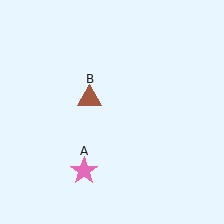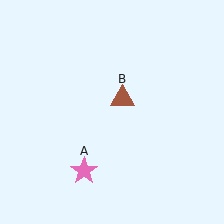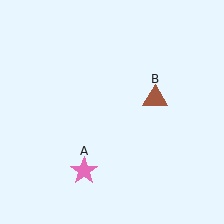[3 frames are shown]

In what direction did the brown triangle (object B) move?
The brown triangle (object B) moved right.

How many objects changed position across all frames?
1 object changed position: brown triangle (object B).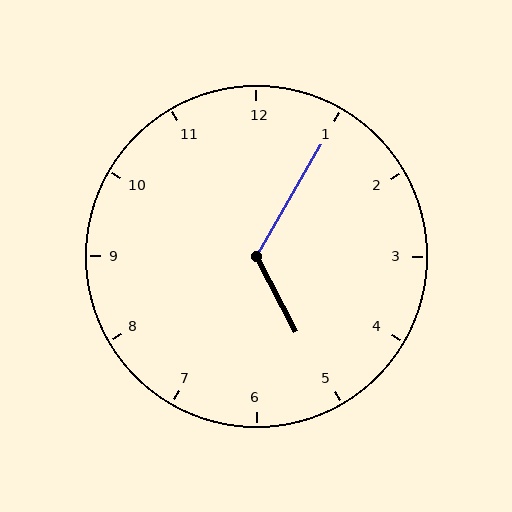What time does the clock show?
5:05.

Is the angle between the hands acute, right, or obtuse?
It is obtuse.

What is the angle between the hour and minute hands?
Approximately 122 degrees.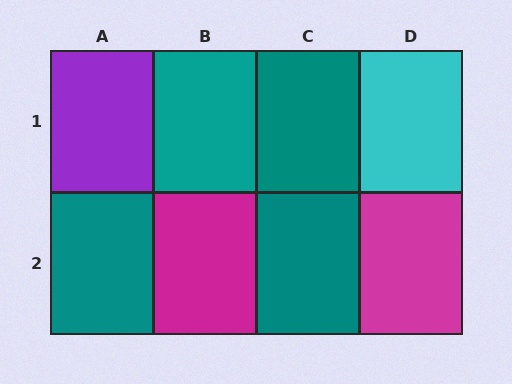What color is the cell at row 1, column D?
Cyan.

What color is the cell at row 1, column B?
Teal.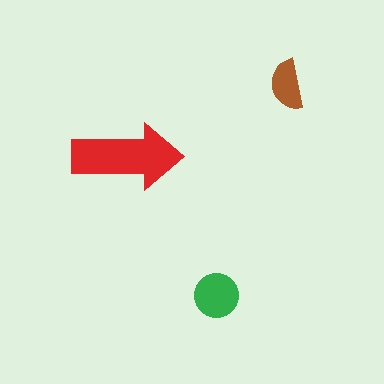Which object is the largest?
The red arrow.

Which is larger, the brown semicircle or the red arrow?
The red arrow.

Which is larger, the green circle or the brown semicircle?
The green circle.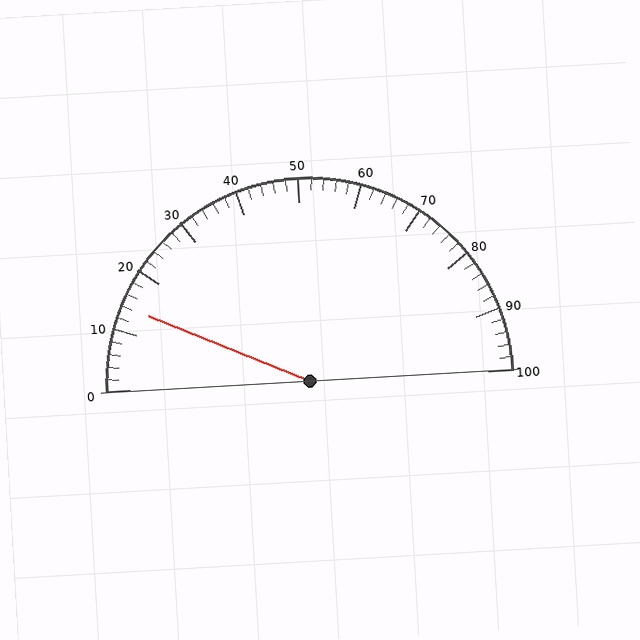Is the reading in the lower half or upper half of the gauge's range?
The reading is in the lower half of the range (0 to 100).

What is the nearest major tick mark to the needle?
The nearest major tick mark is 10.